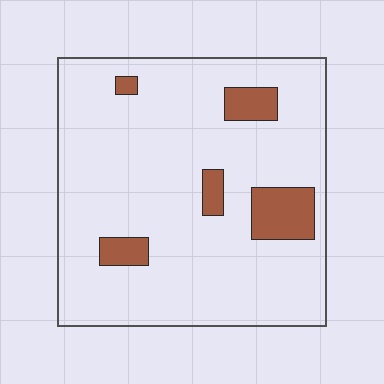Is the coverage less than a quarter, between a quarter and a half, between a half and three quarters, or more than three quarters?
Less than a quarter.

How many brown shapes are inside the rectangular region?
5.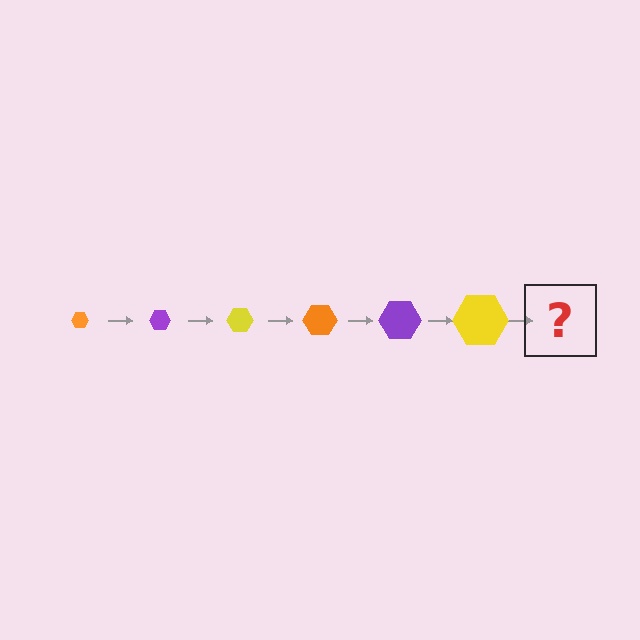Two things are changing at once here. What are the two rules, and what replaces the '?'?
The two rules are that the hexagon grows larger each step and the color cycles through orange, purple, and yellow. The '?' should be an orange hexagon, larger than the previous one.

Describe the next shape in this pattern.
It should be an orange hexagon, larger than the previous one.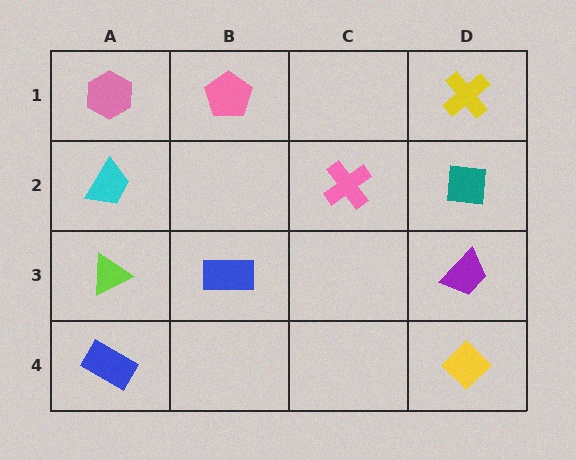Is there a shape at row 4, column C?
No, that cell is empty.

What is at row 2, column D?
A teal square.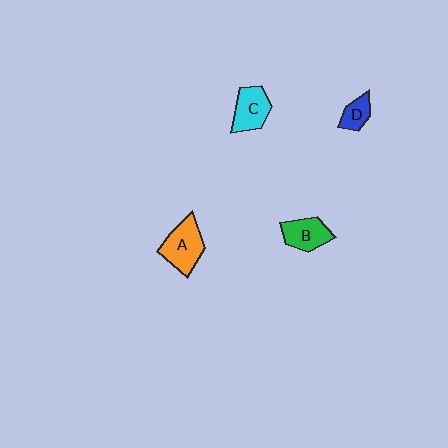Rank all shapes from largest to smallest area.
From largest to smallest: A (orange), C (cyan), B (green), D (blue).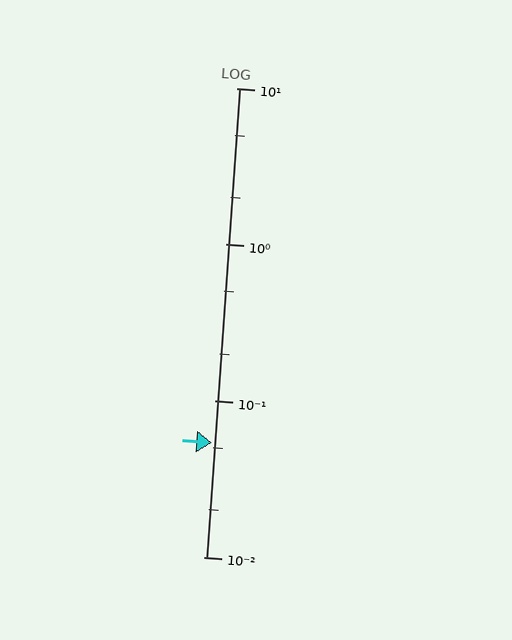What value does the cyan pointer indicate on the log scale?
The pointer indicates approximately 0.054.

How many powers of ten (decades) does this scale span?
The scale spans 3 decades, from 0.01 to 10.